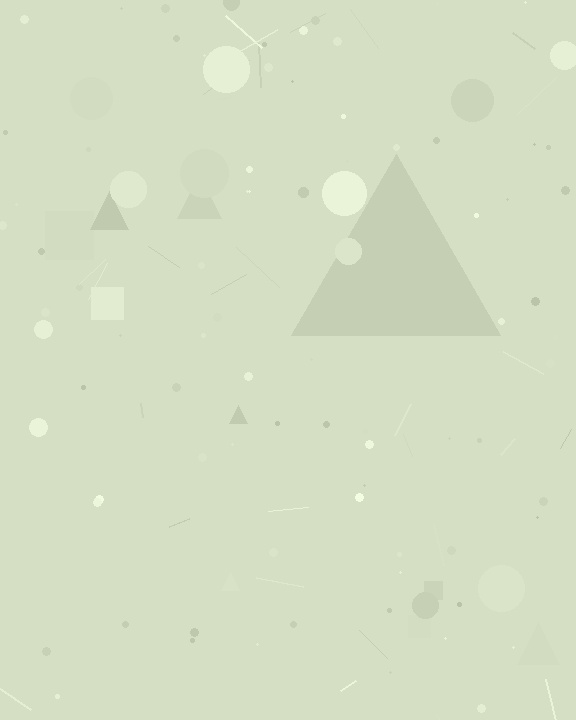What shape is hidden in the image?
A triangle is hidden in the image.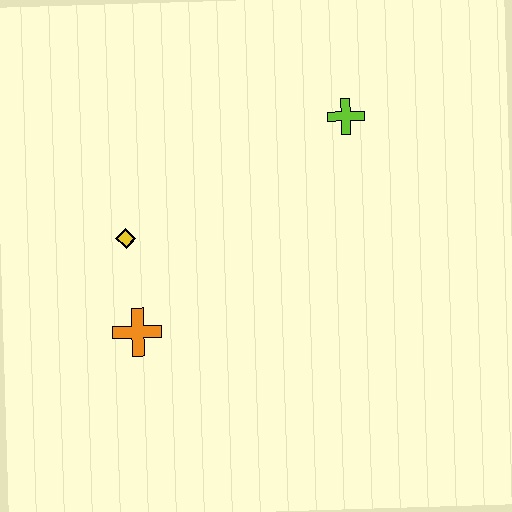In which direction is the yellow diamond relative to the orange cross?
The yellow diamond is above the orange cross.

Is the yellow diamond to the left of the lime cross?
Yes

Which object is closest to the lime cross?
The yellow diamond is closest to the lime cross.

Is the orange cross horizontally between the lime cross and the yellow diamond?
Yes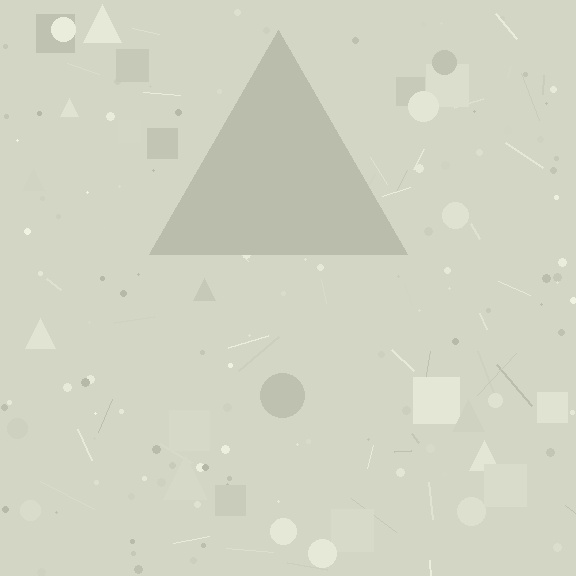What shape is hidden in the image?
A triangle is hidden in the image.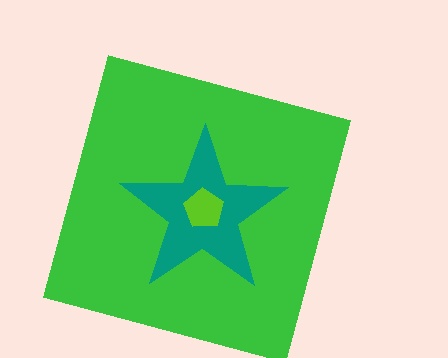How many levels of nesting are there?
3.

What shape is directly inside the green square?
The teal star.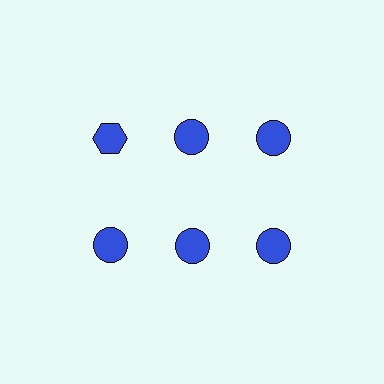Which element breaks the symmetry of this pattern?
The blue hexagon in the top row, leftmost column breaks the symmetry. All other shapes are blue circles.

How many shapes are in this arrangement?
There are 6 shapes arranged in a grid pattern.